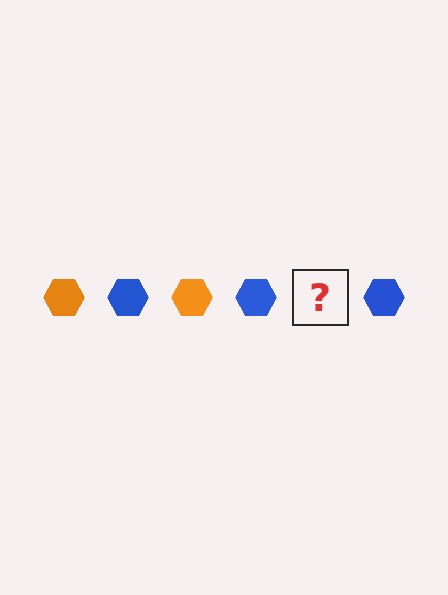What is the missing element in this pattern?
The missing element is an orange hexagon.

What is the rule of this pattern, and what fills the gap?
The rule is that the pattern cycles through orange, blue hexagons. The gap should be filled with an orange hexagon.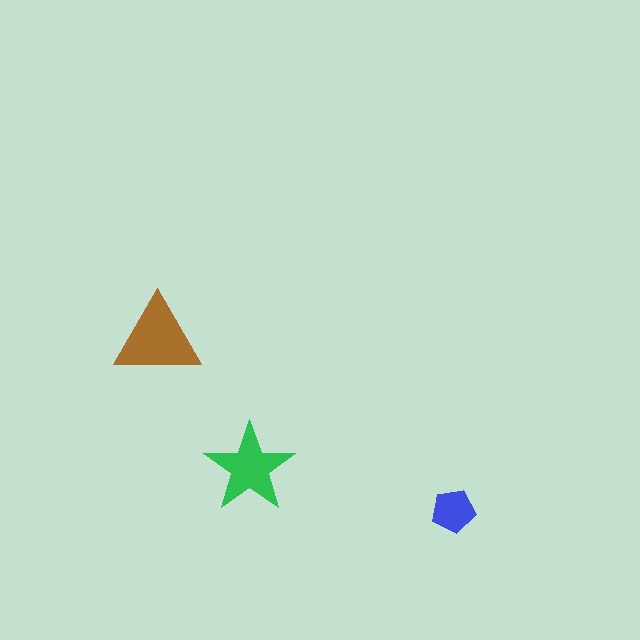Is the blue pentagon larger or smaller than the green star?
Smaller.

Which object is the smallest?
The blue pentagon.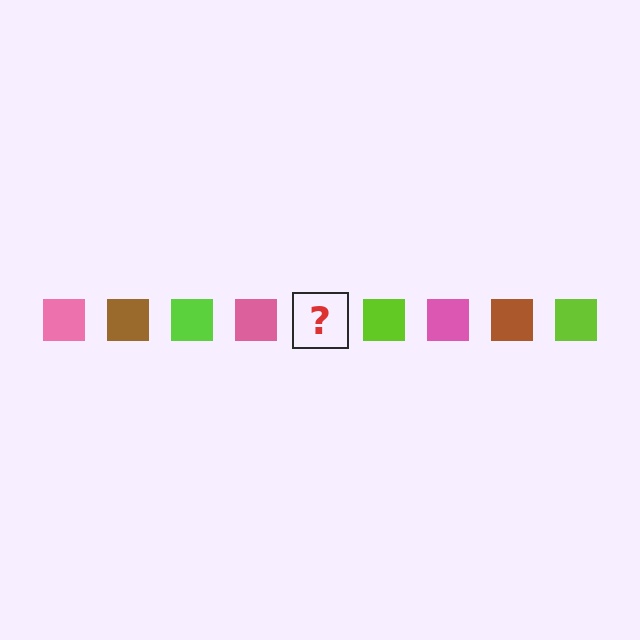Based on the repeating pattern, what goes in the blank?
The blank should be a brown square.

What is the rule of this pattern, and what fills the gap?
The rule is that the pattern cycles through pink, brown, lime squares. The gap should be filled with a brown square.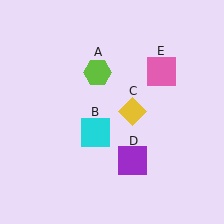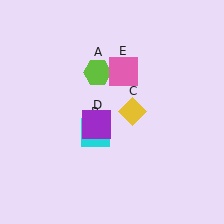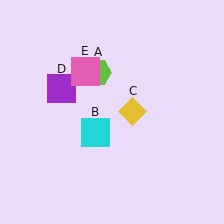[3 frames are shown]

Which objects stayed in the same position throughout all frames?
Lime hexagon (object A) and cyan square (object B) and yellow diamond (object C) remained stationary.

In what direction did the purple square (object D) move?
The purple square (object D) moved up and to the left.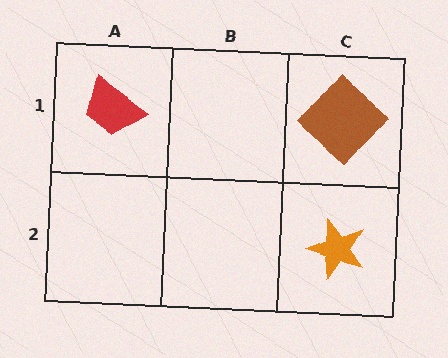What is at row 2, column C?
An orange star.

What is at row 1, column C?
A brown diamond.